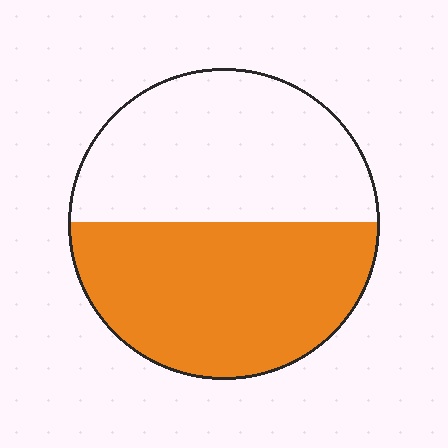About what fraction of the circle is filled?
About one half (1/2).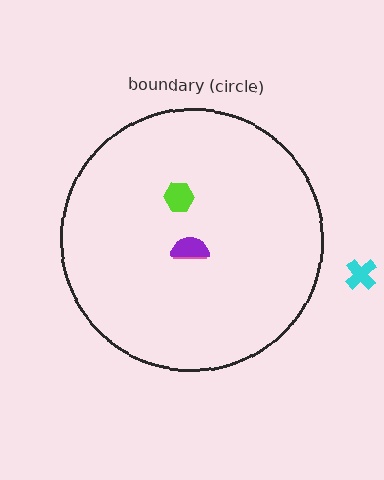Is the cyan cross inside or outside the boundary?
Outside.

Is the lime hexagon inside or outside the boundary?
Inside.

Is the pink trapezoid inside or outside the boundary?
Inside.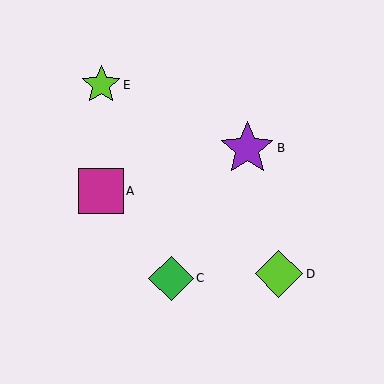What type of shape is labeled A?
Shape A is a magenta square.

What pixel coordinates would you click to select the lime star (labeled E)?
Click at (101, 85) to select the lime star E.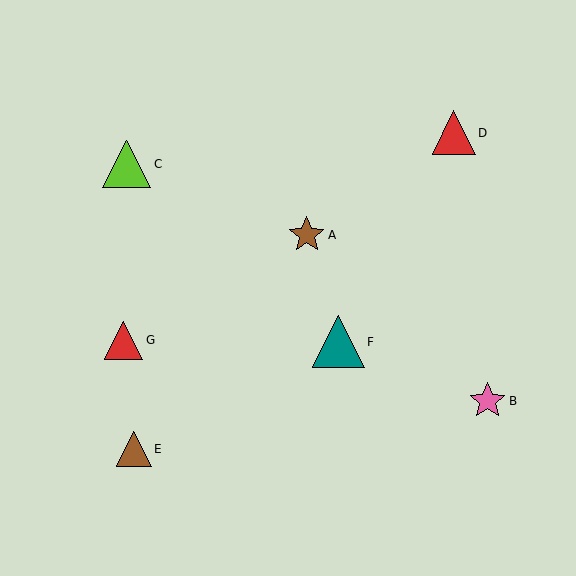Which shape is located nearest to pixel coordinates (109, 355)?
The red triangle (labeled G) at (124, 340) is nearest to that location.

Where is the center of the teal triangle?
The center of the teal triangle is at (338, 342).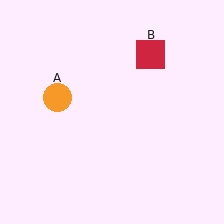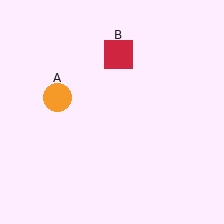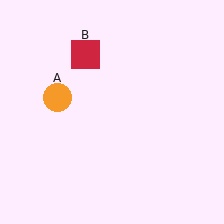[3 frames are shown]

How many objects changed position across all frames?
1 object changed position: red square (object B).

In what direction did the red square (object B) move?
The red square (object B) moved left.